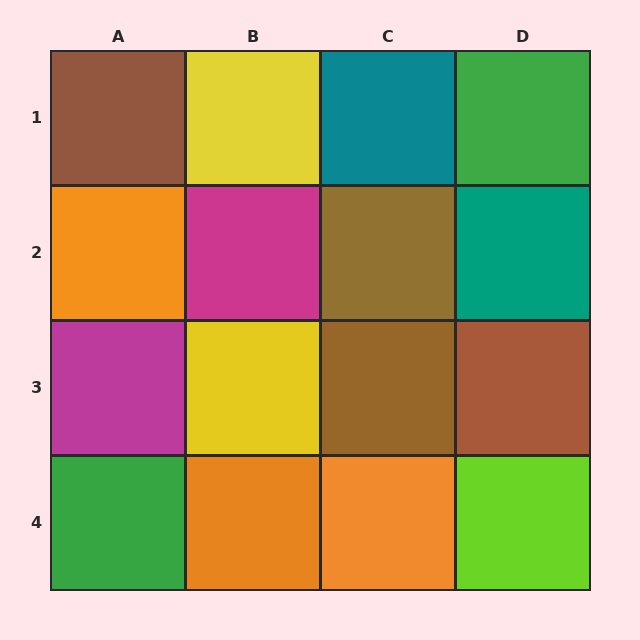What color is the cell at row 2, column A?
Orange.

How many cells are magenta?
2 cells are magenta.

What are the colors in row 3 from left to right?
Magenta, yellow, brown, brown.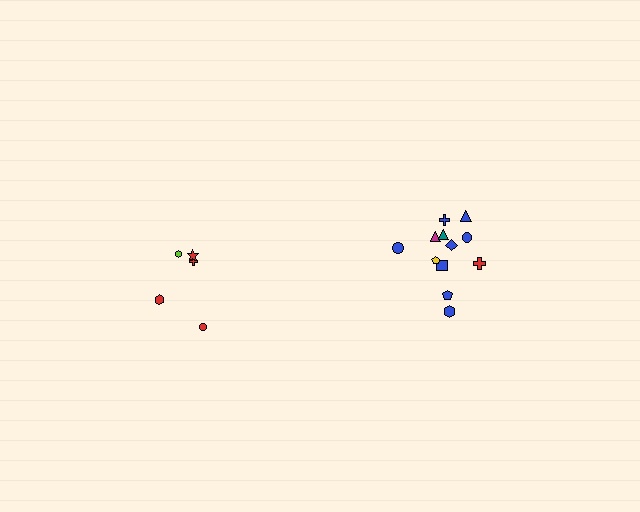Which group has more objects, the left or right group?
The right group.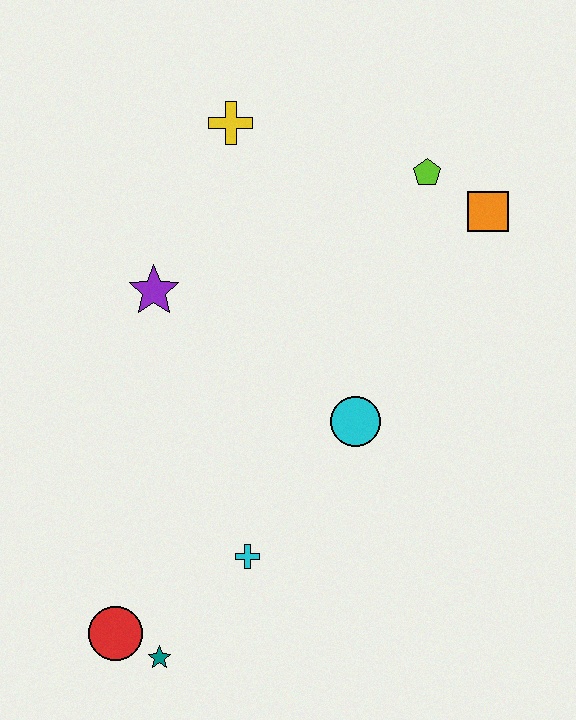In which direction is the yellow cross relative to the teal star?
The yellow cross is above the teal star.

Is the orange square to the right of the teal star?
Yes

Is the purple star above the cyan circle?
Yes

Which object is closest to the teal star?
The red circle is closest to the teal star.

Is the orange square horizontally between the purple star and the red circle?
No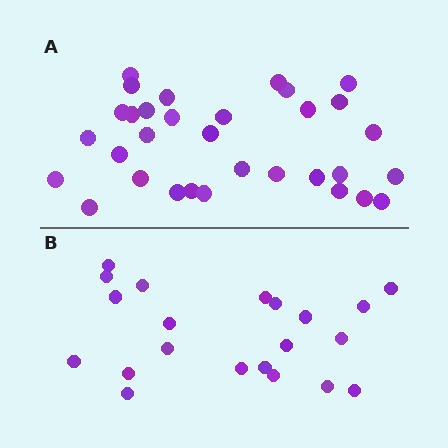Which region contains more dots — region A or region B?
Region A (the top region) has more dots.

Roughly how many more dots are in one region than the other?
Region A has roughly 12 or so more dots than region B.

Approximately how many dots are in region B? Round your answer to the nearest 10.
About 20 dots. (The exact count is 21, which rounds to 20.)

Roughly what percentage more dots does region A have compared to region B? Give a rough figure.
About 50% more.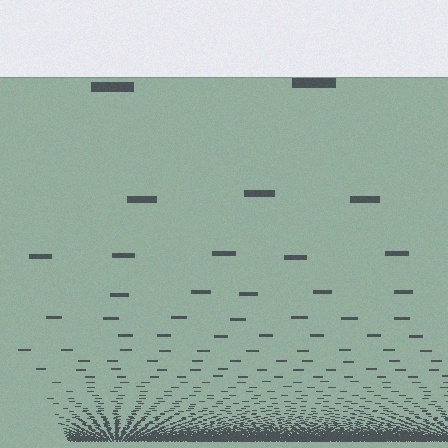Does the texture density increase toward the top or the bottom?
Density increases toward the bottom.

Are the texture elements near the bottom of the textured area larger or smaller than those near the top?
Smaller. The gradient is inverted — elements near the bottom are smaller and denser.